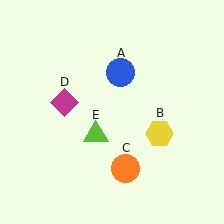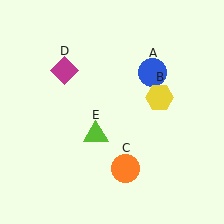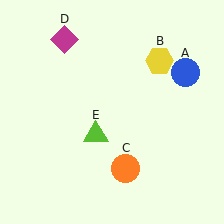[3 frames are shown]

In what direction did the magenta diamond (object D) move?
The magenta diamond (object D) moved up.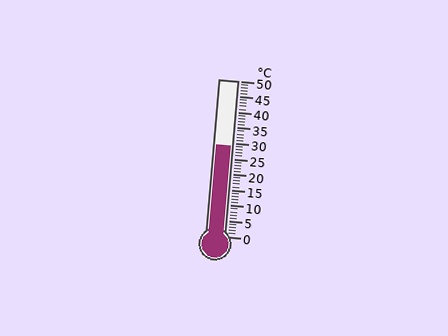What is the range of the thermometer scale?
The thermometer scale ranges from 0°C to 50°C.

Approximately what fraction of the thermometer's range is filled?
The thermometer is filled to approximately 60% of its range.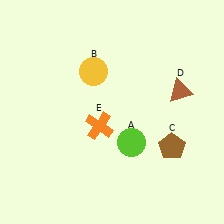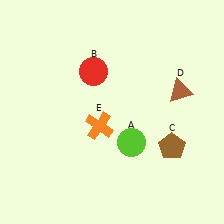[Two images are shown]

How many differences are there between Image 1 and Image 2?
There is 1 difference between the two images.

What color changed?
The circle (B) changed from yellow in Image 1 to red in Image 2.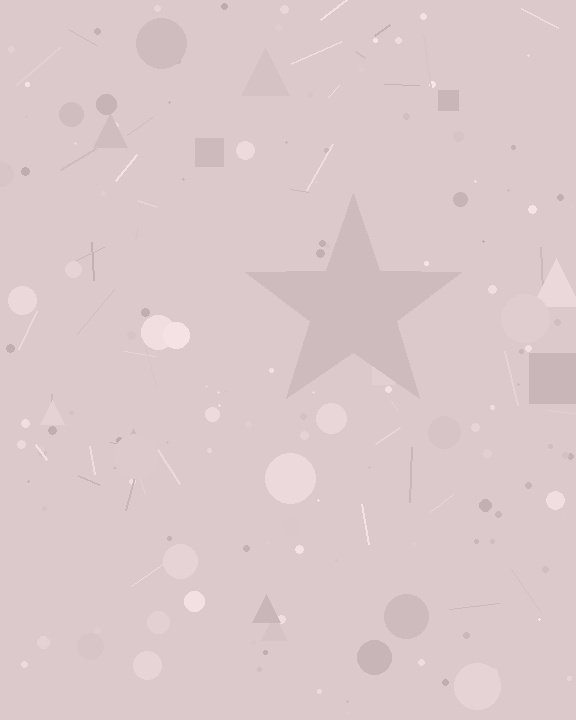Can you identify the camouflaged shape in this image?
The camouflaged shape is a star.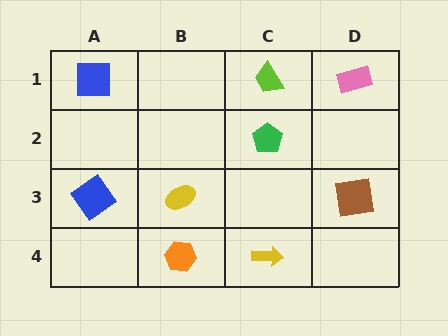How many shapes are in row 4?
2 shapes.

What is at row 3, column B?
A yellow ellipse.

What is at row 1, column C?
A lime trapezoid.